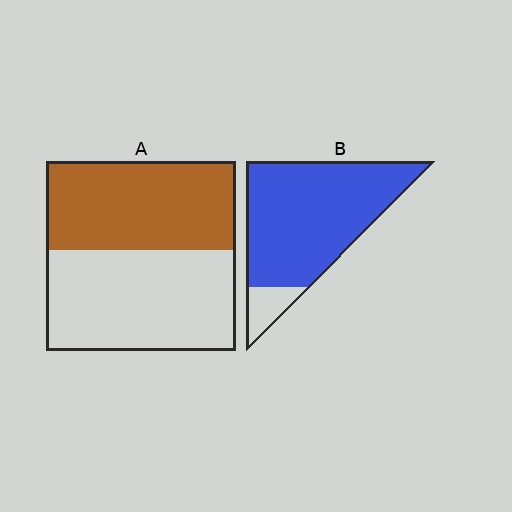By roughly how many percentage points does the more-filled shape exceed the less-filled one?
By roughly 40 percentage points (B over A).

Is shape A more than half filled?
Roughly half.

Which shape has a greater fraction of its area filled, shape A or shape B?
Shape B.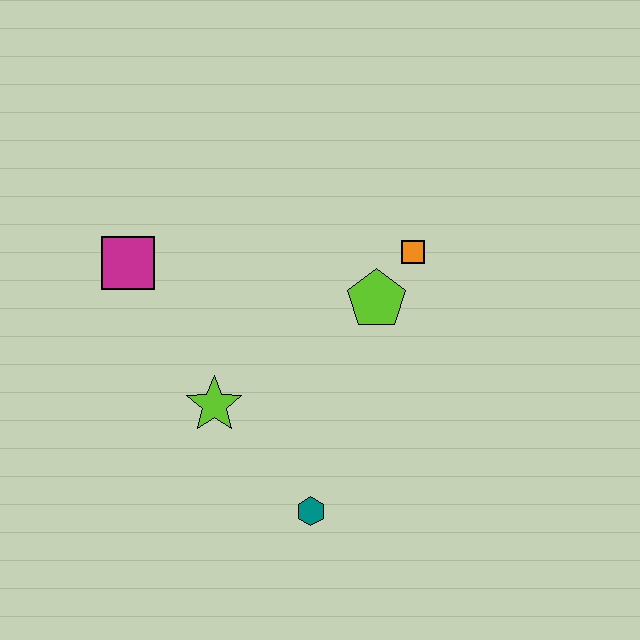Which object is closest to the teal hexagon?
The lime star is closest to the teal hexagon.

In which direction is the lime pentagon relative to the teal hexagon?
The lime pentagon is above the teal hexagon.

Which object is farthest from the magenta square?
The teal hexagon is farthest from the magenta square.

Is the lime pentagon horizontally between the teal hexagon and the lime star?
No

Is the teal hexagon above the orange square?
No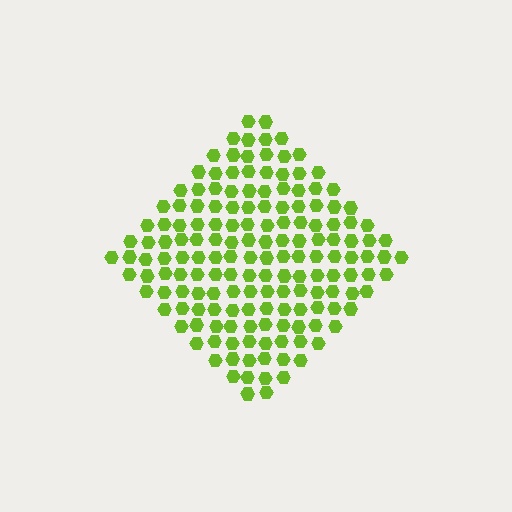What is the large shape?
The large shape is a diamond.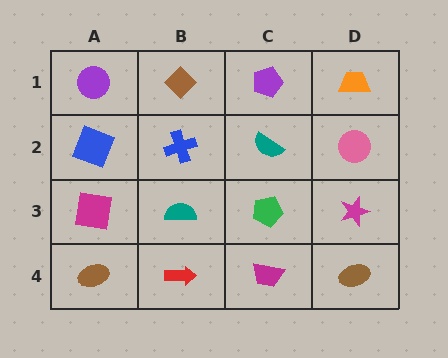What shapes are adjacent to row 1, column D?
A pink circle (row 2, column D), a purple pentagon (row 1, column C).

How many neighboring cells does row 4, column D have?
2.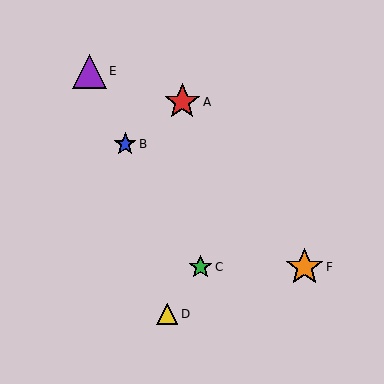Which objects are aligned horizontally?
Objects C, F are aligned horizontally.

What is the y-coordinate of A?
Object A is at y≈102.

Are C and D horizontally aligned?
No, C is at y≈267 and D is at y≈314.